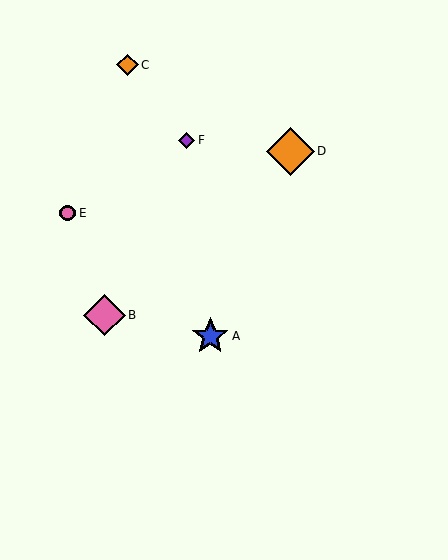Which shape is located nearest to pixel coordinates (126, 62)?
The orange diamond (labeled C) at (127, 65) is nearest to that location.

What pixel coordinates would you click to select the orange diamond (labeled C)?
Click at (127, 65) to select the orange diamond C.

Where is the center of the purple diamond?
The center of the purple diamond is at (187, 140).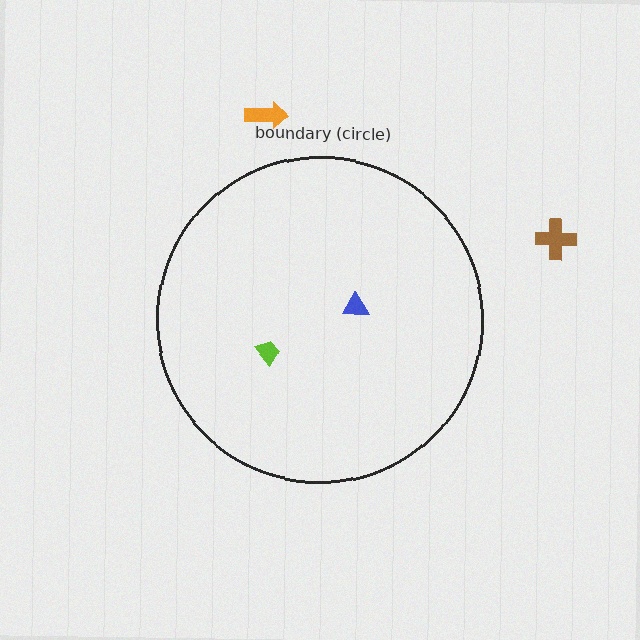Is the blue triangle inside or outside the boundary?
Inside.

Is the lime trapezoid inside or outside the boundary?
Inside.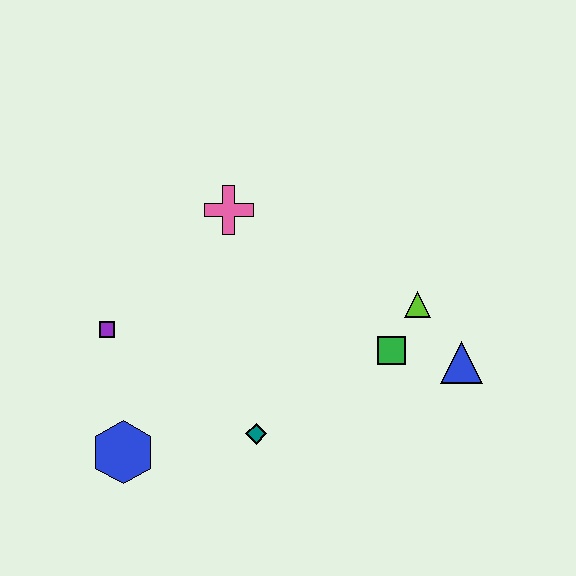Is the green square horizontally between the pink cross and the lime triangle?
Yes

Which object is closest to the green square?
The lime triangle is closest to the green square.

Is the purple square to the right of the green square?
No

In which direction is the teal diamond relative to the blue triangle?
The teal diamond is to the left of the blue triangle.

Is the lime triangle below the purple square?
No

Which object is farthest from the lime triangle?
The blue hexagon is farthest from the lime triangle.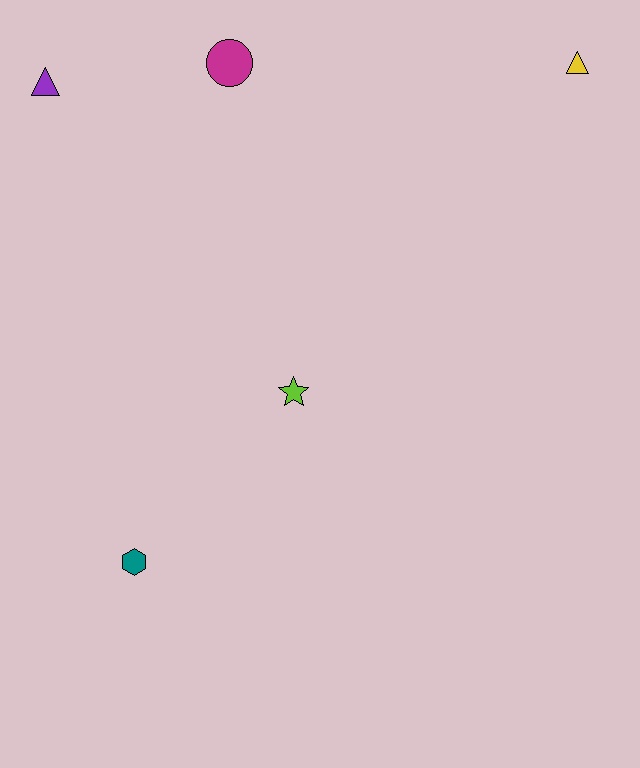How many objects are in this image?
There are 5 objects.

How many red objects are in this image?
There are no red objects.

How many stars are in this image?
There is 1 star.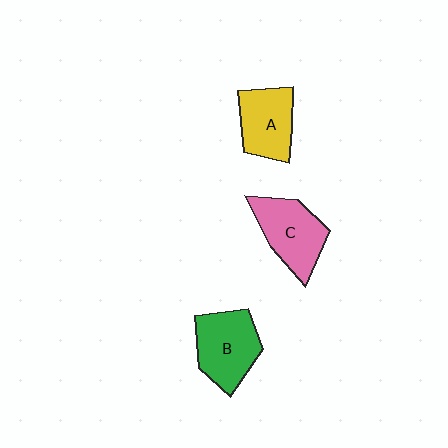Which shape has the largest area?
Shape B (green).